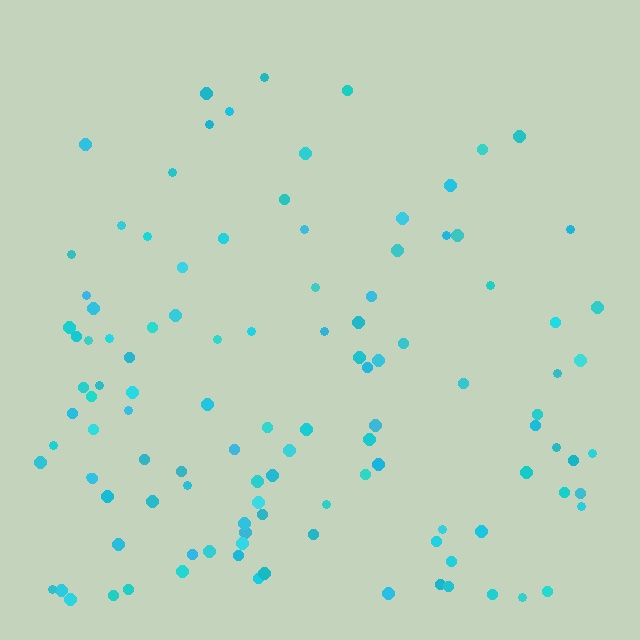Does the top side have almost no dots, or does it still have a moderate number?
Still a moderate number, just noticeably fewer than the bottom.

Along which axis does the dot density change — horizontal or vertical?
Vertical.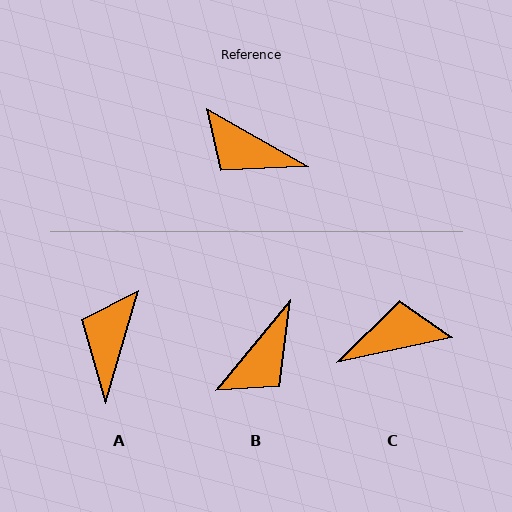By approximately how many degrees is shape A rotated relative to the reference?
Approximately 76 degrees clockwise.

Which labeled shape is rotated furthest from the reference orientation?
C, about 138 degrees away.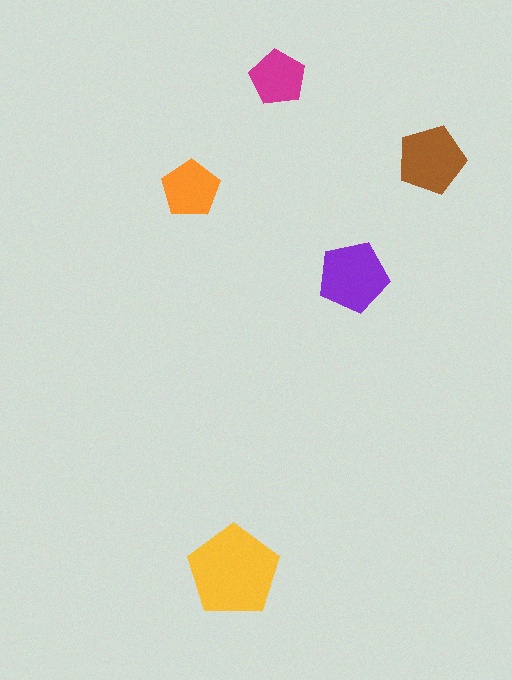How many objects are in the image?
There are 5 objects in the image.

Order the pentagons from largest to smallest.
the yellow one, the purple one, the brown one, the orange one, the magenta one.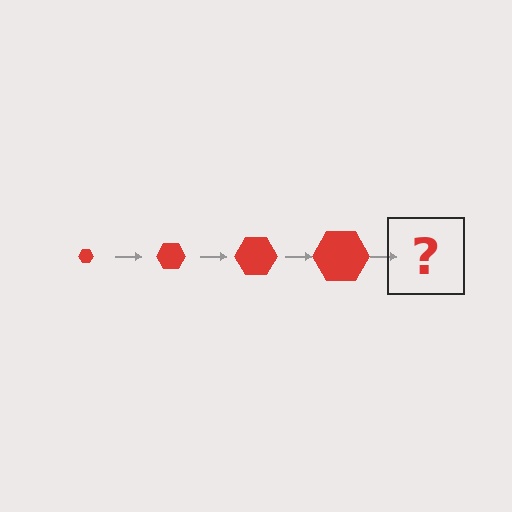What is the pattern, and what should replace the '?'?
The pattern is that the hexagon gets progressively larger each step. The '?' should be a red hexagon, larger than the previous one.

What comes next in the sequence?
The next element should be a red hexagon, larger than the previous one.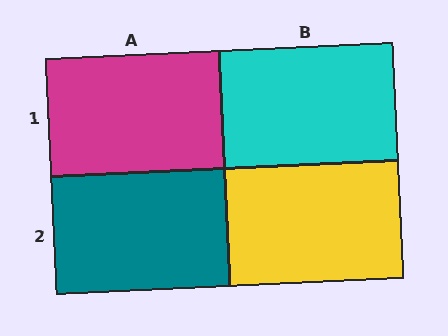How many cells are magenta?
1 cell is magenta.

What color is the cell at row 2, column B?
Yellow.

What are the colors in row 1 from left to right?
Magenta, cyan.